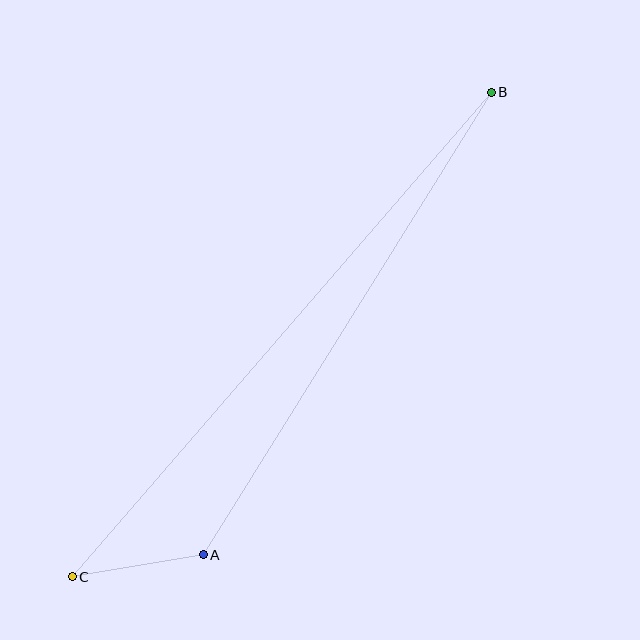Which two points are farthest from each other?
Points B and C are farthest from each other.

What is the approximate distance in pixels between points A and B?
The distance between A and B is approximately 545 pixels.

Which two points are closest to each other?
Points A and C are closest to each other.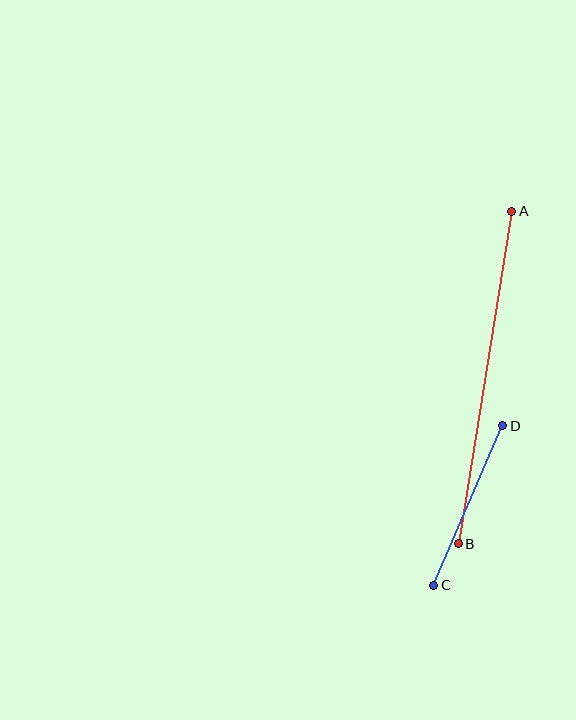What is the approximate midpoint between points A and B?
The midpoint is at approximately (485, 378) pixels.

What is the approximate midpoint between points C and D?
The midpoint is at approximately (468, 506) pixels.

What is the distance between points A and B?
The distance is approximately 337 pixels.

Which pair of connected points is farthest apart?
Points A and B are farthest apart.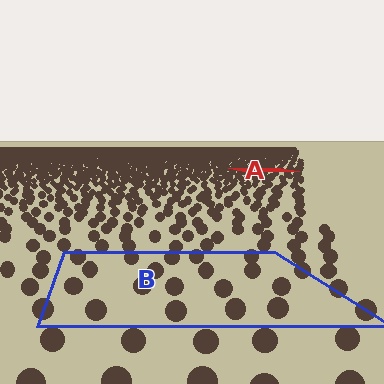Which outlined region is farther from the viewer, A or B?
Region A is farther from the viewer — the texture elements inside it appear smaller and more densely packed.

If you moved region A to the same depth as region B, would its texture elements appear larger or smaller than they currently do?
They would appear larger. At a closer depth, the same texture elements are projected at a bigger on-screen size.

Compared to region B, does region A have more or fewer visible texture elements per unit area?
Region A has more texture elements per unit area — they are packed more densely because it is farther away.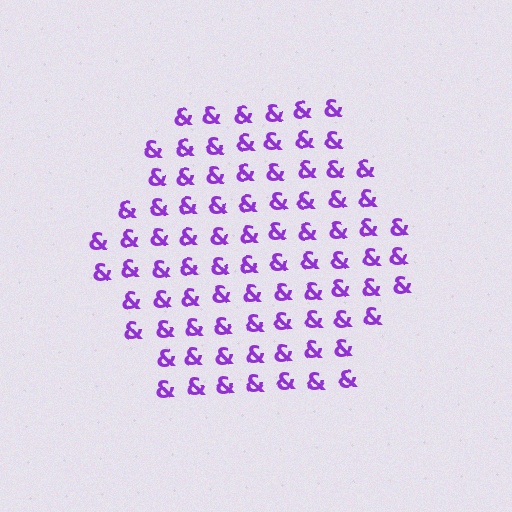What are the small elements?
The small elements are ampersands.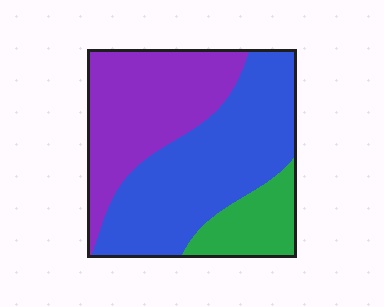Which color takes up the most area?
Blue, at roughly 50%.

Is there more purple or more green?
Purple.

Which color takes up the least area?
Green, at roughly 15%.